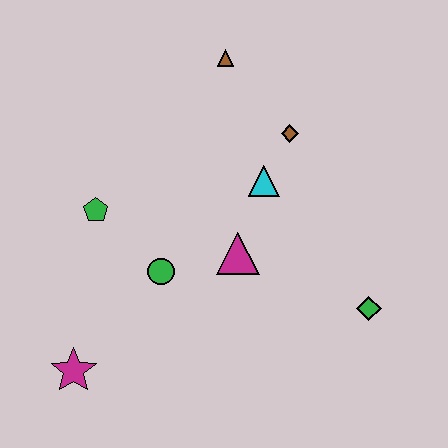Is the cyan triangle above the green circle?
Yes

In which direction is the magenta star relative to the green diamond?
The magenta star is to the left of the green diamond.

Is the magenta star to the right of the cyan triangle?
No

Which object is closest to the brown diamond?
The cyan triangle is closest to the brown diamond.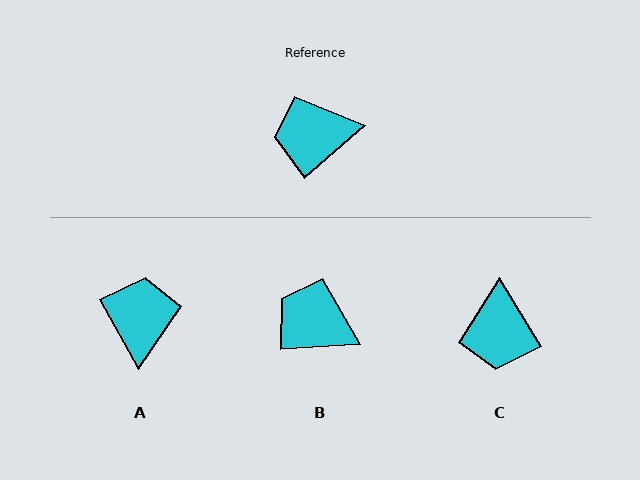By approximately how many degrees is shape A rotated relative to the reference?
Approximately 102 degrees clockwise.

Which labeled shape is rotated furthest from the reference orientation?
A, about 102 degrees away.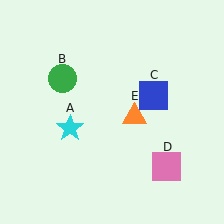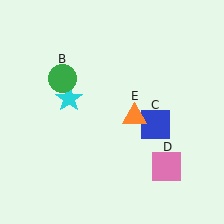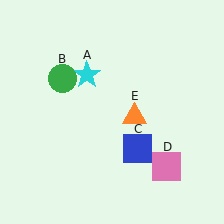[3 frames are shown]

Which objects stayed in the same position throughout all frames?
Green circle (object B) and pink square (object D) and orange triangle (object E) remained stationary.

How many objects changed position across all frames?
2 objects changed position: cyan star (object A), blue square (object C).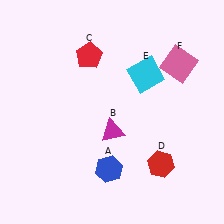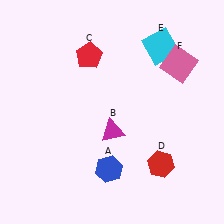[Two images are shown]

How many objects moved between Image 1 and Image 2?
1 object moved between the two images.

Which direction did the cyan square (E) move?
The cyan square (E) moved up.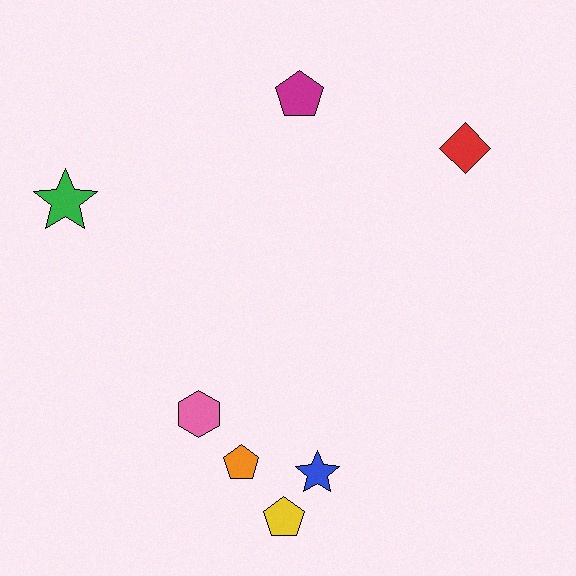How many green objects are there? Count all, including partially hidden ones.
There is 1 green object.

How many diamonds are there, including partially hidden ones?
There is 1 diamond.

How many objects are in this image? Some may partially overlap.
There are 7 objects.